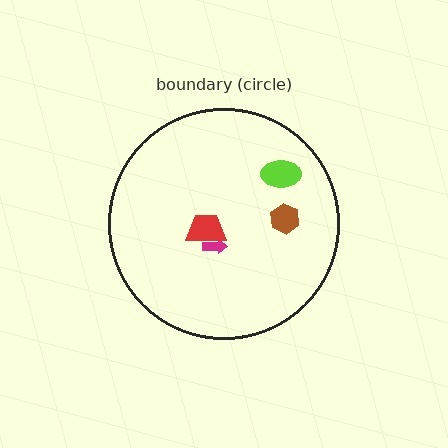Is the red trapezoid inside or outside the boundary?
Inside.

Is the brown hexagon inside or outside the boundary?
Inside.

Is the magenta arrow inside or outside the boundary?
Inside.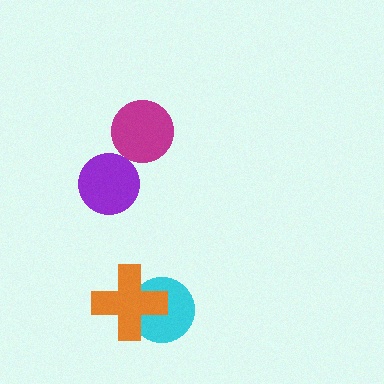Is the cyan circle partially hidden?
Yes, it is partially covered by another shape.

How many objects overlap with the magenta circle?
0 objects overlap with the magenta circle.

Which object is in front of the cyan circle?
The orange cross is in front of the cyan circle.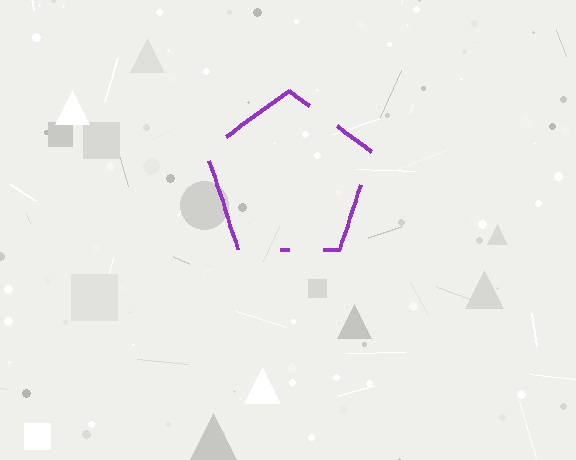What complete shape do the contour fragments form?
The contour fragments form a pentagon.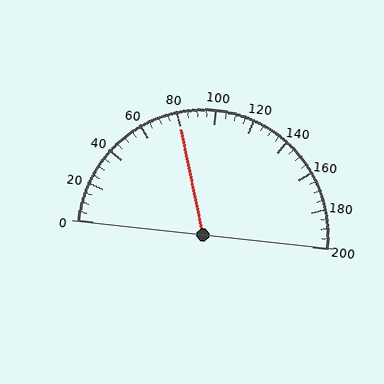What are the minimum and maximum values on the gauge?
The gauge ranges from 0 to 200.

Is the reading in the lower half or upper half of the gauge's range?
The reading is in the lower half of the range (0 to 200).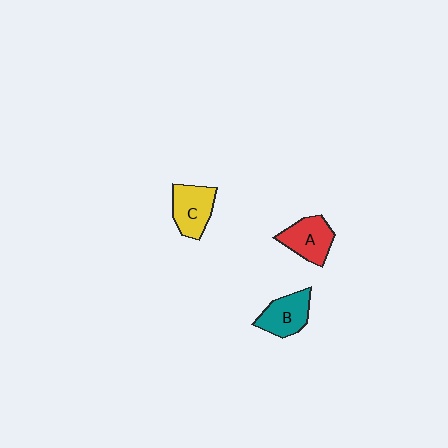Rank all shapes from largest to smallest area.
From largest to smallest: C (yellow), A (red), B (teal).